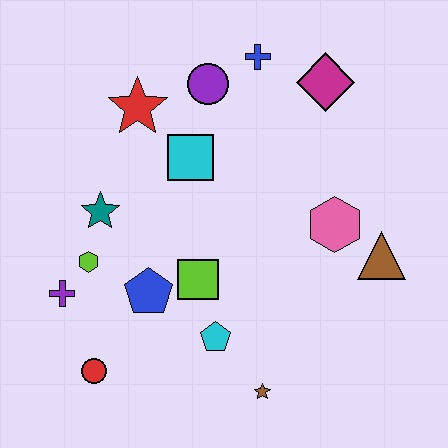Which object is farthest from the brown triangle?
The purple cross is farthest from the brown triangle.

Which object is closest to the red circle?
The purple cross is closest to the red circle.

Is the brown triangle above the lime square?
Yes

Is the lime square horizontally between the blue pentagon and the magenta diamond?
Yes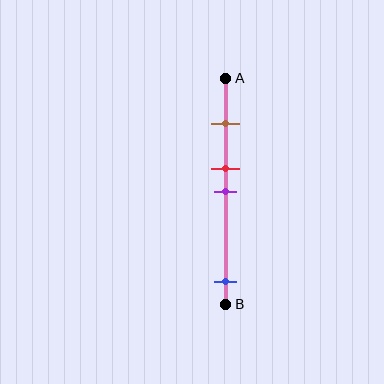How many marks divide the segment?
There are 4 marks dividing the segment.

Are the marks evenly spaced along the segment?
No, the marks are not evenly spaced.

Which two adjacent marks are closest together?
The red and purple marks are the closest adjacent pair.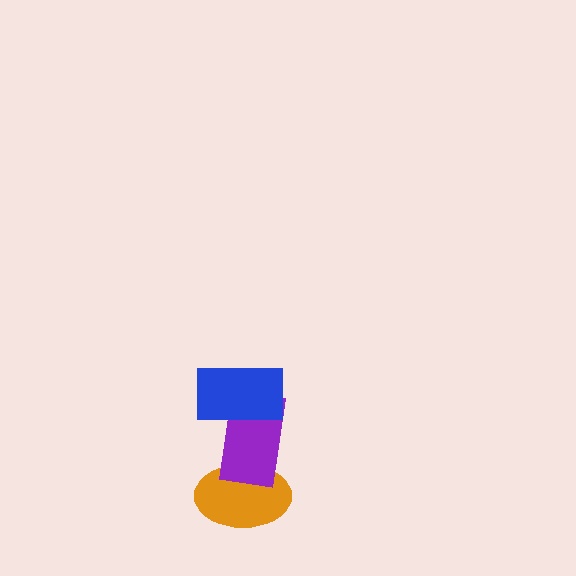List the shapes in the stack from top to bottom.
From top to bottom: the blue rectangle, the purple rectangle, the orange ellipse.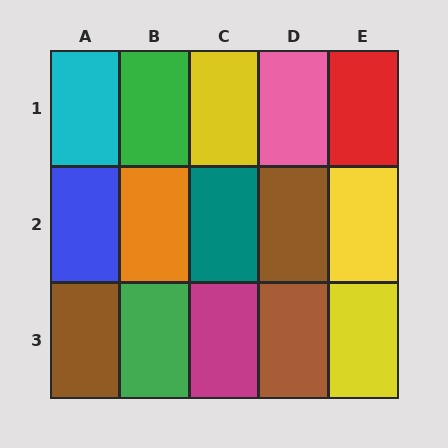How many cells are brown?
3 cells are brown.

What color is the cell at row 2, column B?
Orange.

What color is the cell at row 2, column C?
Teal.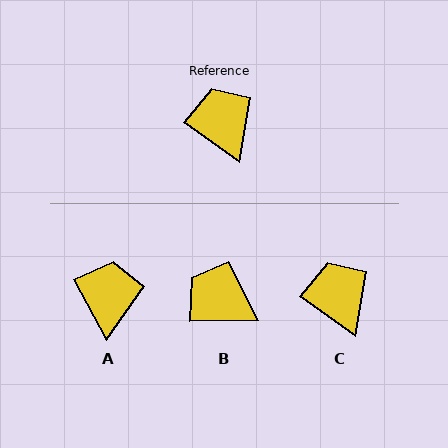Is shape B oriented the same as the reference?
No, it is off by about 37 degrees.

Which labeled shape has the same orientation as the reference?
C.